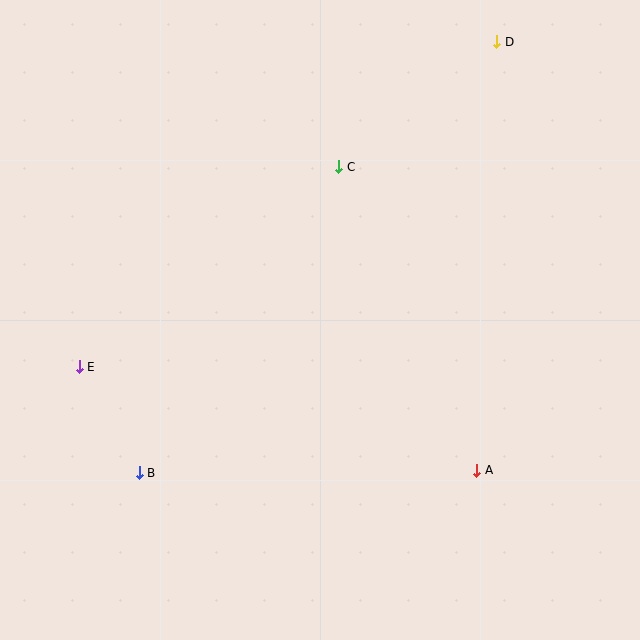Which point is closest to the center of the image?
Point C at (339, 167) is closest to the center.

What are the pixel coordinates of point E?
Point E is at (79, 367).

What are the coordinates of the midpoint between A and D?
The midpoint between A and D is at (487, 256).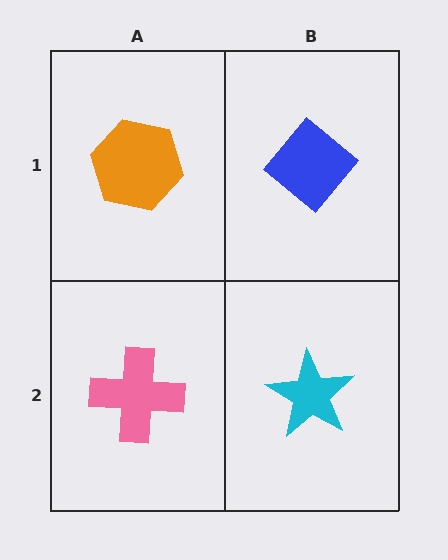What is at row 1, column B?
A blue diamond.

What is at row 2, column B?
A cyan star.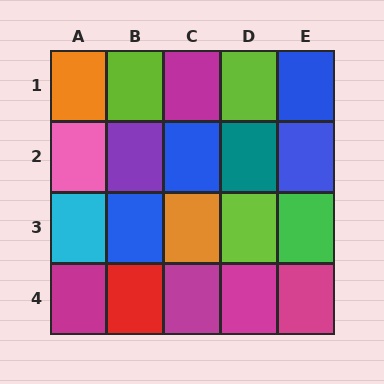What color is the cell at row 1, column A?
Orange.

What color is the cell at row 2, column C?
Blue.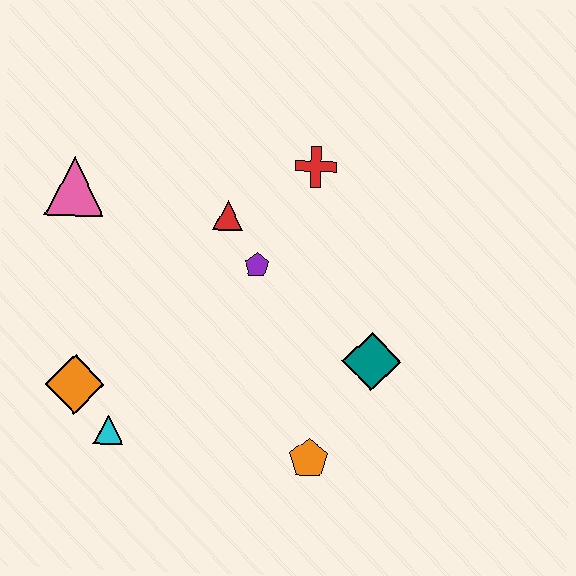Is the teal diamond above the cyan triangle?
Yes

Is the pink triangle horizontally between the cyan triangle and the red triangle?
No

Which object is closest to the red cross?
The red triangle is closest to the red cross.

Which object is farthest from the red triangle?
The orange pentagon is farthest from the red triangle.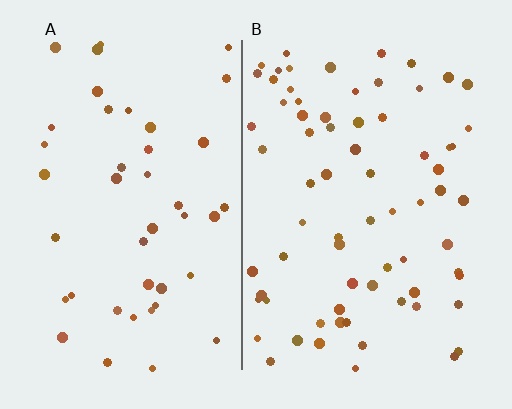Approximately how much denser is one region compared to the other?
Approximately 1.6× — region B over region A.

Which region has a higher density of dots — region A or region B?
B (the right).